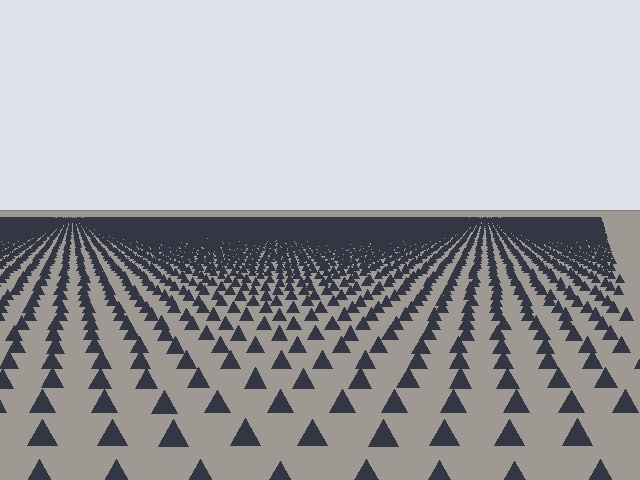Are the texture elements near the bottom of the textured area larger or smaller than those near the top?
Larger. Near the bottom, elements are closer to the viewer and appear at a bigger on-screen size.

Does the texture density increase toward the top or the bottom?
Density increases toward the top.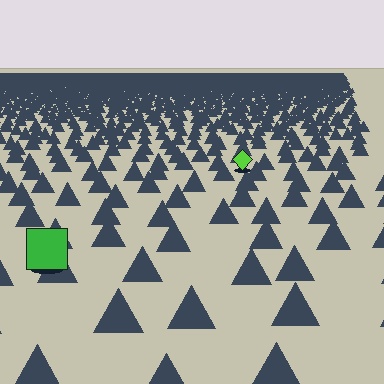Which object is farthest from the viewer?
The lime diamond is farthest from the viewer. It appears smaller and the ground texture around it is denser.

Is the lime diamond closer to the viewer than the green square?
No. The green square is closer — you can tell from the texture gradient: the ground texture is coarser near it.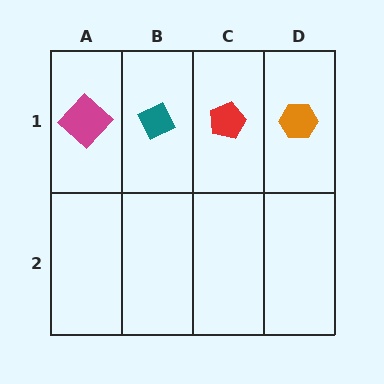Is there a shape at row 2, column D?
No, that cell is empty.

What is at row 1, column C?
A red pentagon.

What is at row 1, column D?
An orange hexagon.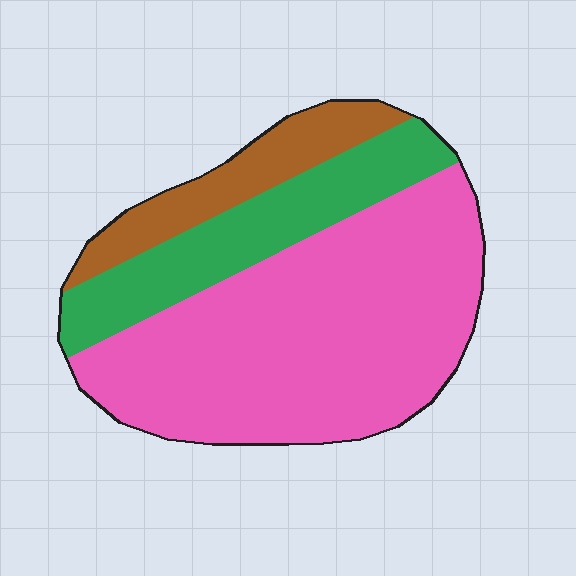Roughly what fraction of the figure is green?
Green takes up about one quarter (1/4) of the figure.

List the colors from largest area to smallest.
From largest to smallest: pink, green, brown.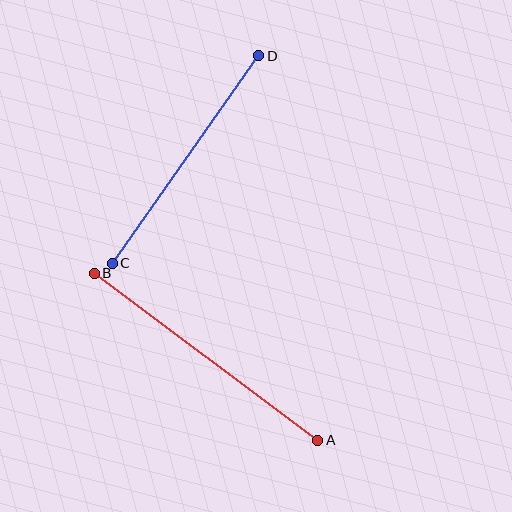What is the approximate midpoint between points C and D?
The midpoint is at approximately (186, 159) pixels.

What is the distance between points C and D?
The distance is approximately 254 pixels.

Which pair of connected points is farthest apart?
Points A and B are farthest apart.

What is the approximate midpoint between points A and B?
The midpoint is at approximately (206, 357) pixels.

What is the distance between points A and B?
The distance is approximately 279 pixels.